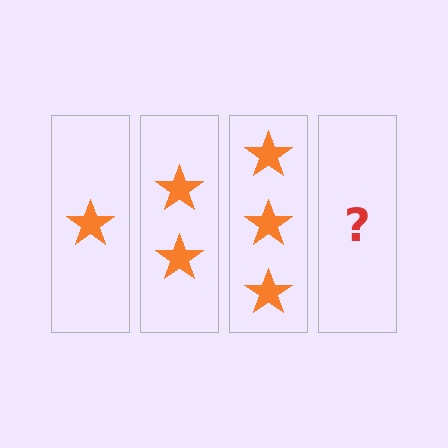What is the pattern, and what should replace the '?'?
The pattern is that each step adds one more star. The '?' should be 4 stars.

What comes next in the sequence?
The next element should be 4 stars.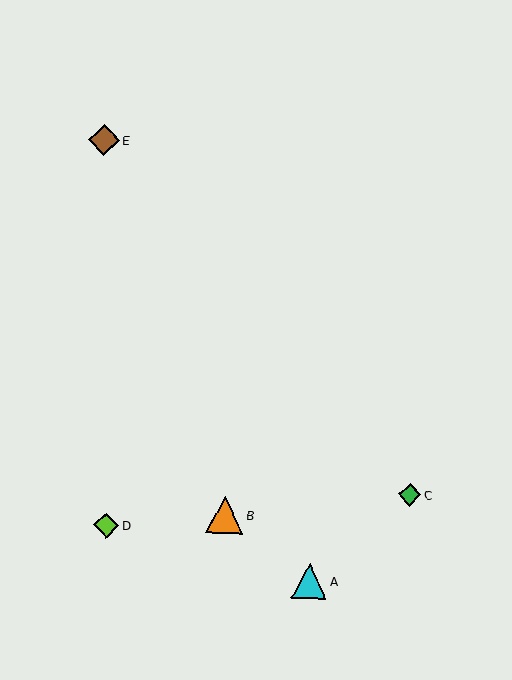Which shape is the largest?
The orange triangle (labeled B) is the largest.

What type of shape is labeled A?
Shape A is a cyan triangle.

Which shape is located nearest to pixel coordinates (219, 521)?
The orange triangle (labeled B) at (225, 515) is nearest to that location.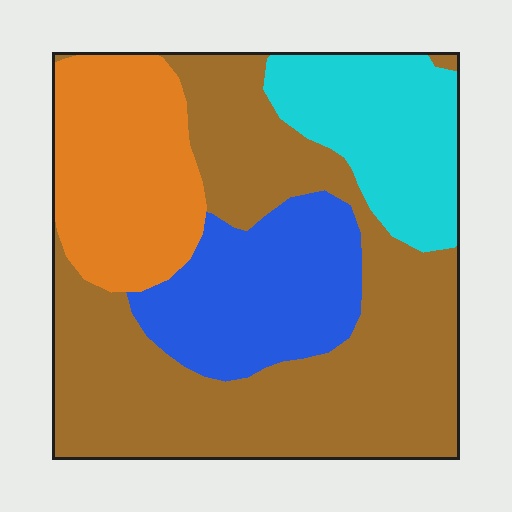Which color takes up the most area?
Brown, at roughly 50%.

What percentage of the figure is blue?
Blue takes up about one sixth (1/6) of the figure.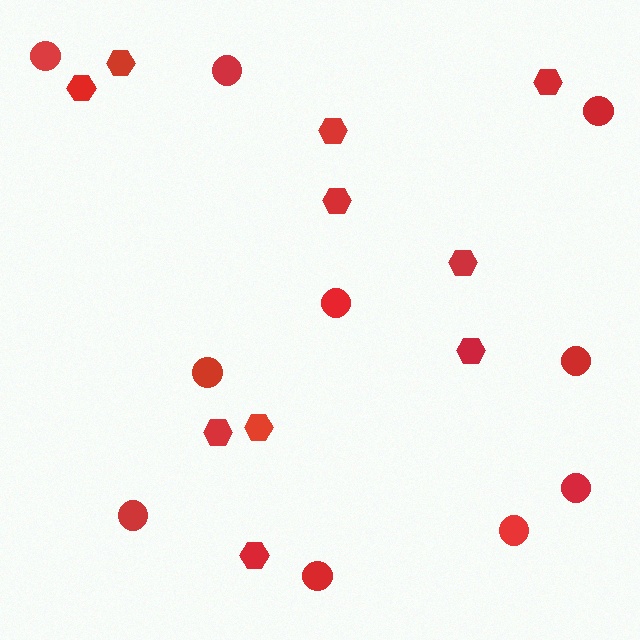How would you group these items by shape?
There are 2 groups: one group of circles (10) and one group of hexagons (10).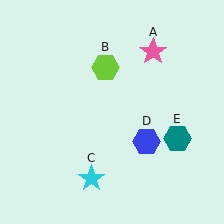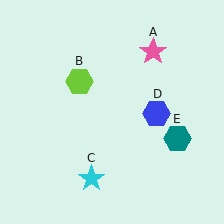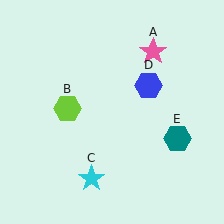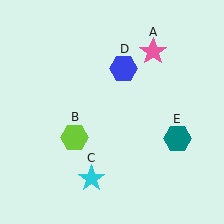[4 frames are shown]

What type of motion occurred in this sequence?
The lime hexagon (object B), blue hexagon (object D) rotated counterclockwise around the center of the scene.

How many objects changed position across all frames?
2 objects changed position: lime hexagon (object B), blue hexagon (object D).